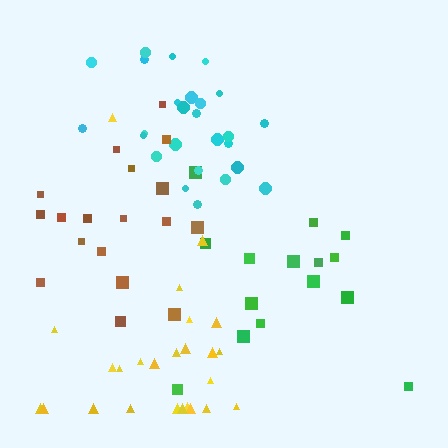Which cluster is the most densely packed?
Cyan.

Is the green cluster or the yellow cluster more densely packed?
Yellow.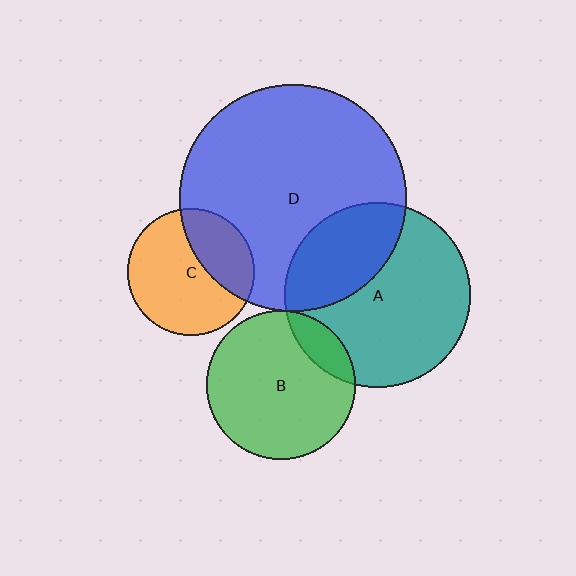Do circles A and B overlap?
Yes.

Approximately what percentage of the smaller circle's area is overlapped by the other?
Approximately 15%.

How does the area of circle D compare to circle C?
Approximately 3.2 times.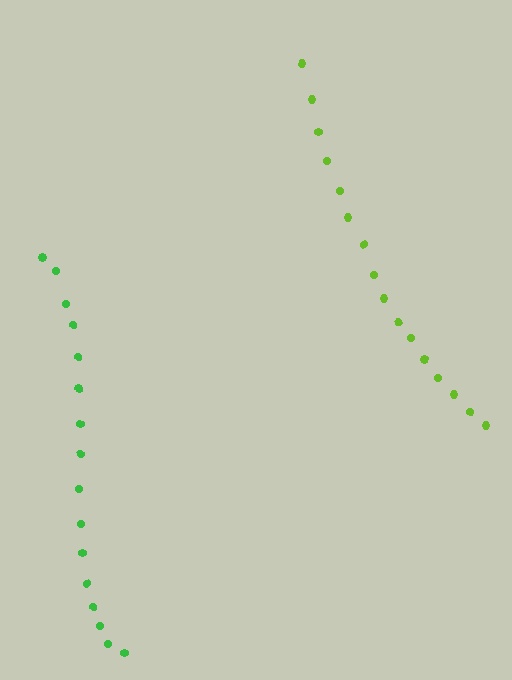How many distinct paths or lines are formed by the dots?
There are 2 distinct paths.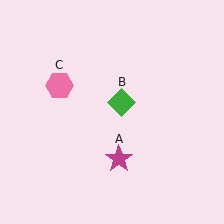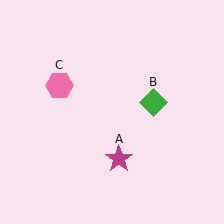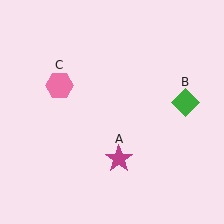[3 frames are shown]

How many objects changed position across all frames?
1 object changed position: green diamond (object B).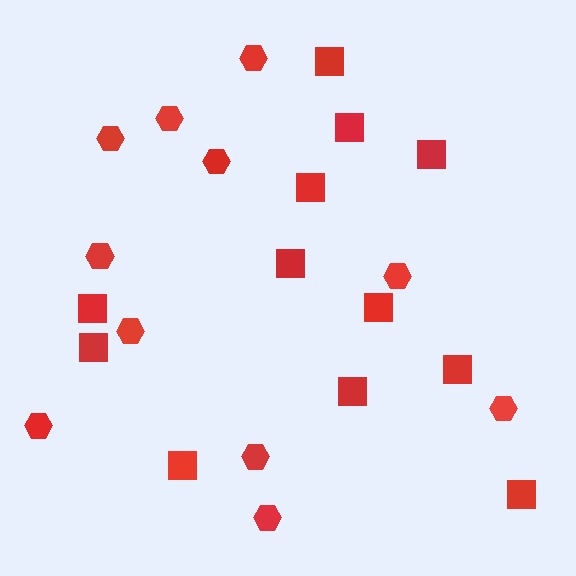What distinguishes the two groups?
There are 2 groups: one group of hexagons (11) and one group of squares (12).